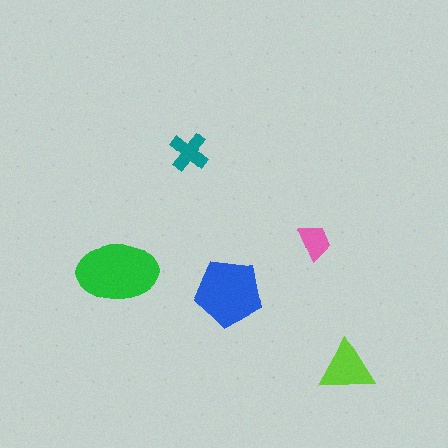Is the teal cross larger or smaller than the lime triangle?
Smaller.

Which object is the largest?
The green ellipse.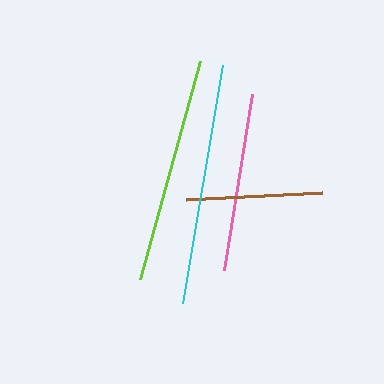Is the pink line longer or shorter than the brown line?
The pink line is longer than the brown line.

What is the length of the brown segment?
The brown segment is approximately 136 pixels long.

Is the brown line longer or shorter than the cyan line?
The cyan line is longer than the brown line.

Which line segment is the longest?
The cyan line is the longest at approximately 241 pixels.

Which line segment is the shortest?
The brown line is the shortest at approximately 136 pixels.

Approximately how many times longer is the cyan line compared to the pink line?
The cyan line is approximately 1.4 times the length of the pink line.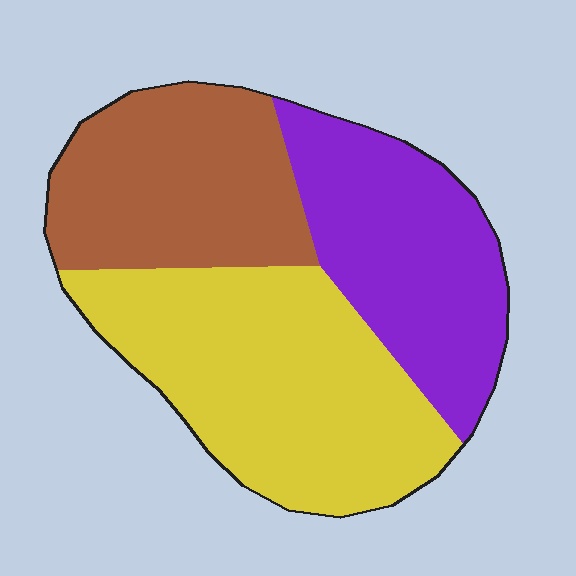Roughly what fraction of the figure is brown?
Brown takes up about one quarter (1/4) of the figure.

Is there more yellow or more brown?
Yellow.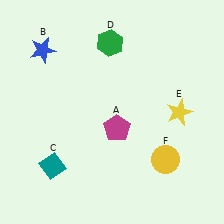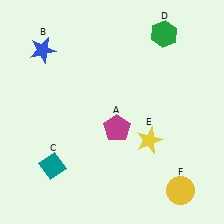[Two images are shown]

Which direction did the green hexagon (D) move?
The green hexagon (D) moved right.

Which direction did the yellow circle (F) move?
The yellow circle (F) moved down.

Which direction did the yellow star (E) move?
The yellow star (E) moved left.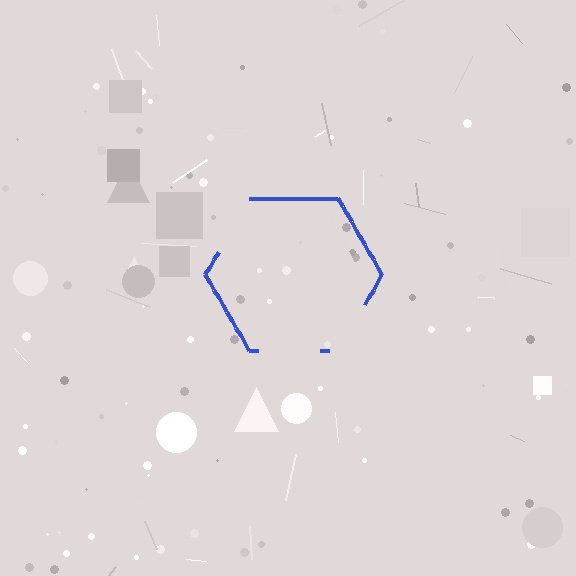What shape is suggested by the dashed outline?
The dashed outline suggests a hexagon.